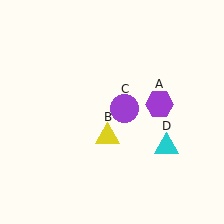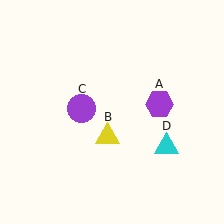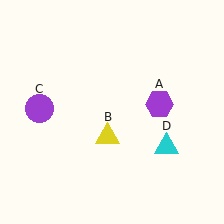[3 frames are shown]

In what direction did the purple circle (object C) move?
The purple circle (object C) moved left.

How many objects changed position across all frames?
1 object changed position: purple circle (object C).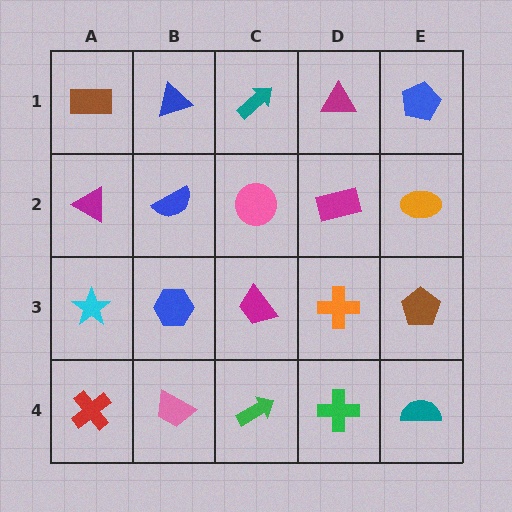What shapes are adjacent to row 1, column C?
A pink circle (row 2, column C), a blue triangle (row 1, column B), a magenta triangle (row 1, column D).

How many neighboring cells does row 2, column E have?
3.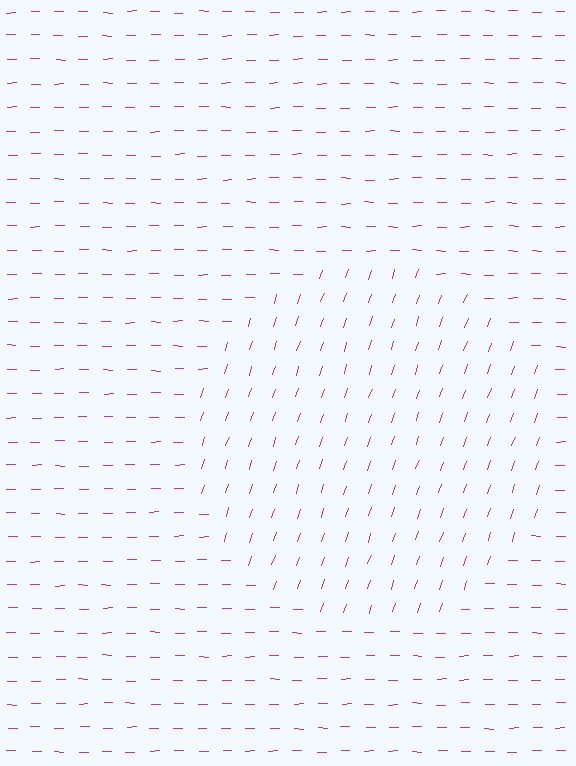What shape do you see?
I see a circle.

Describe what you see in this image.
The image is filled with small magenta line segments. A circle region in the image has lines oriented differently from the surrounding lines, creating a visible texture boundary.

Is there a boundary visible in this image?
Yes, there is a texture boundary formed by a change in line orientation.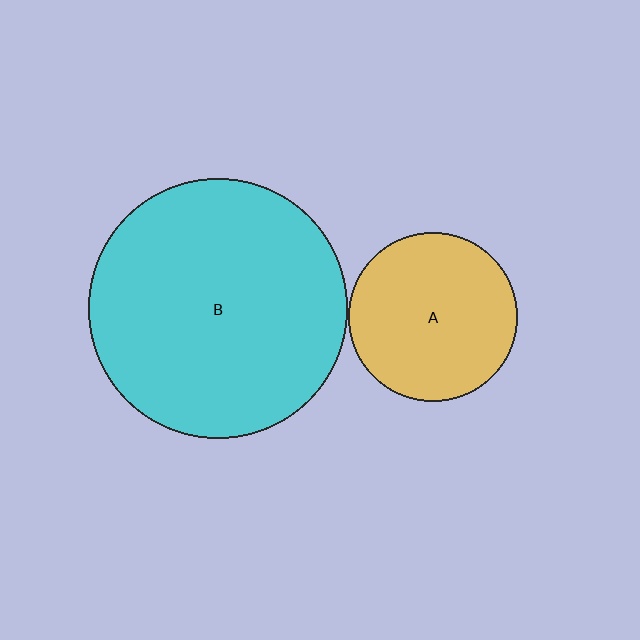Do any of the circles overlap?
No, none of the circles overlap.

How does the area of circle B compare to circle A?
Approximately 2.4 times.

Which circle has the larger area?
Circle B (cyan).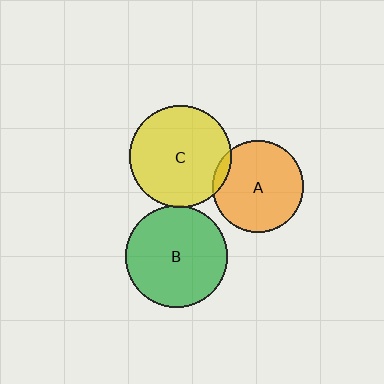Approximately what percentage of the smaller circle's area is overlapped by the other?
Approximately 5%.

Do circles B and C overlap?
Yes.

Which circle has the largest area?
Circle B (green).